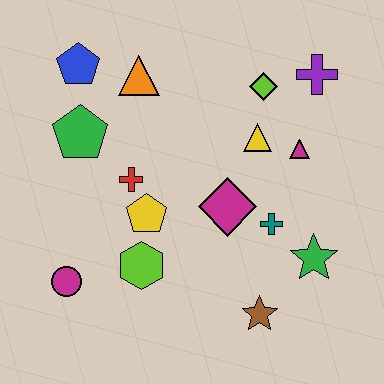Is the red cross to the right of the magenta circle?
Yes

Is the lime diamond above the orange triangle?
No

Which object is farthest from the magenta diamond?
The blue pentagon is farthest from the magenta diamond.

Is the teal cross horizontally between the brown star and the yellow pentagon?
No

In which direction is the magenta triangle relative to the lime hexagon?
The magenta triangle is to the right of the lime hexagon.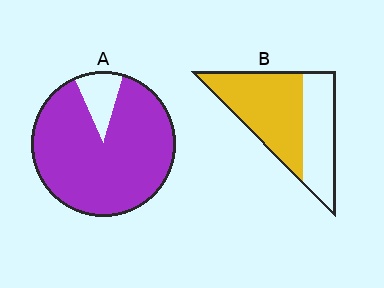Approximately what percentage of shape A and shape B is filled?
A is approximately 90% and B is approximately 60%.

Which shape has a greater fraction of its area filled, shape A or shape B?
Shape A.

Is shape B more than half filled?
Yes.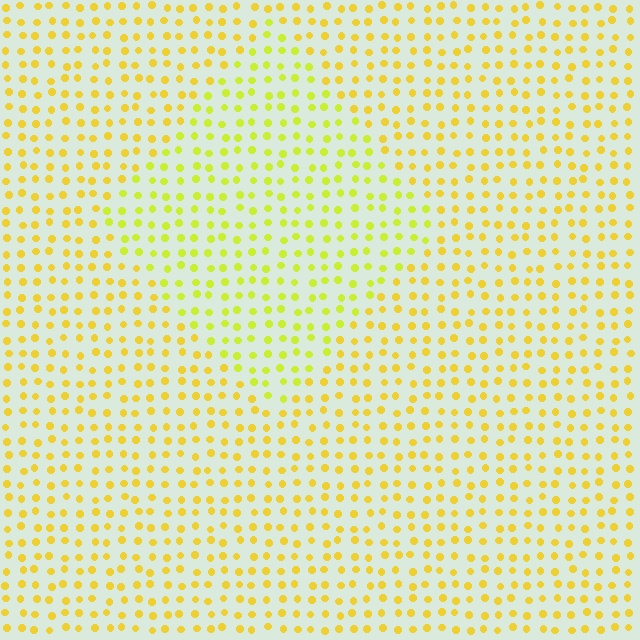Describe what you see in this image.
The image is filled with small yellow elements in a uniform arrangement. A diamond-shaped region is visible where the elements are tinted to a slightly different hue, forming a subtle color boundary.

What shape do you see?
I see a diamond.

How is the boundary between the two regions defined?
The boundary is defined purely by a slight shift in hue (about 22 degrees). Spacing, size, and orientation are identical on both sides.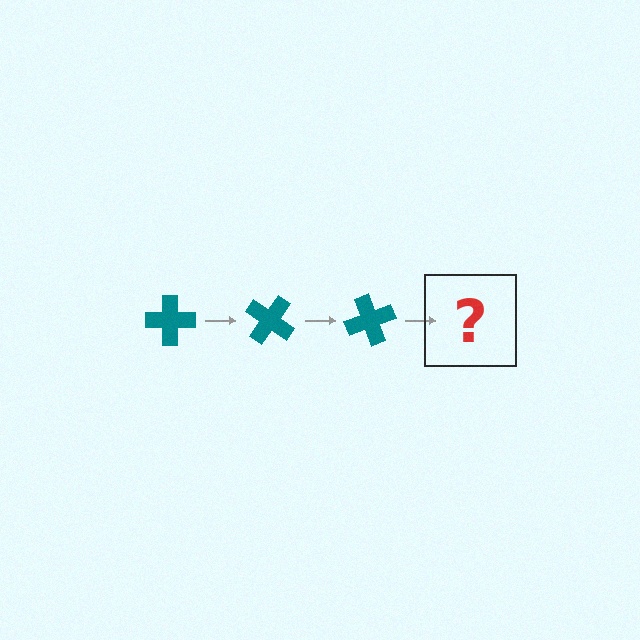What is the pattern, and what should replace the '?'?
The pattern is that the cross rotates 35 degrees each step. The '?' should be a teal cross rotated 105 degrees.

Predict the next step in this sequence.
The next step is a teal cross rotated 105 degrees.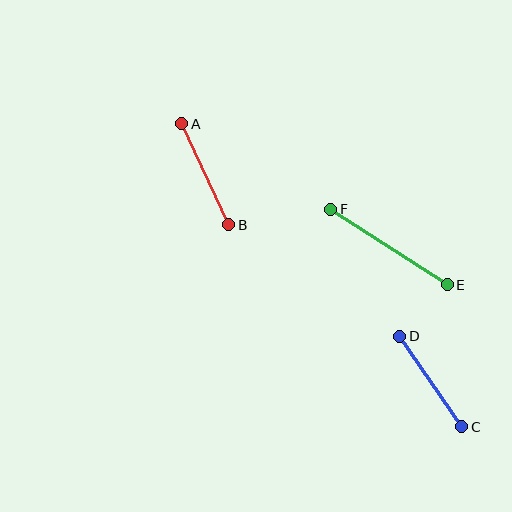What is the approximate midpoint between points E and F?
The midpoint is at approximately (389, 247) pixels.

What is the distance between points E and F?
The distance is approximately 139 pixels.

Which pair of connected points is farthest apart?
Points E and F are farthest apart.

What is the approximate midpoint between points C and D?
The midpoint is at approximately (431, 381) pixels.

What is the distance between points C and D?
The distance is approximately 110 pixels.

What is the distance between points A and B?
The distance is approximately 111 pixels.